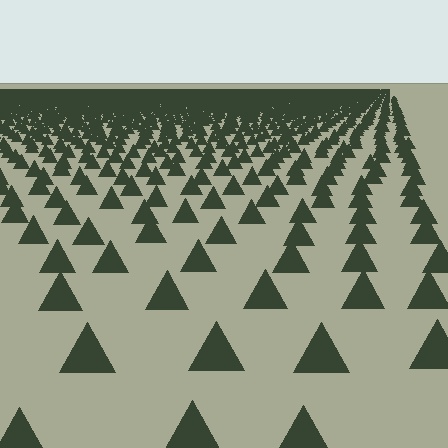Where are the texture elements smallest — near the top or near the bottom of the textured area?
Near the top.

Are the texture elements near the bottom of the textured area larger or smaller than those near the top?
Larger. Near the bottom, elements are closer to the viewer and appear at a bigger on-screen size.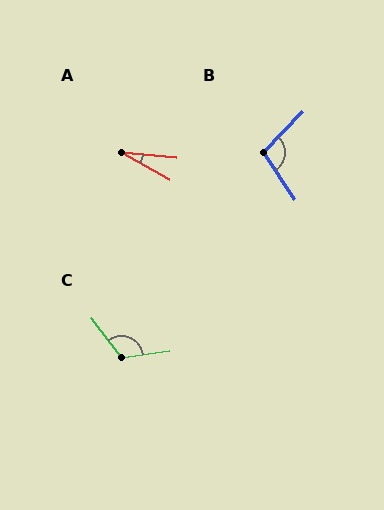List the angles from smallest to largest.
A (24°), B (102°), C (119°).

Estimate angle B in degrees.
Approximately 102 degrees.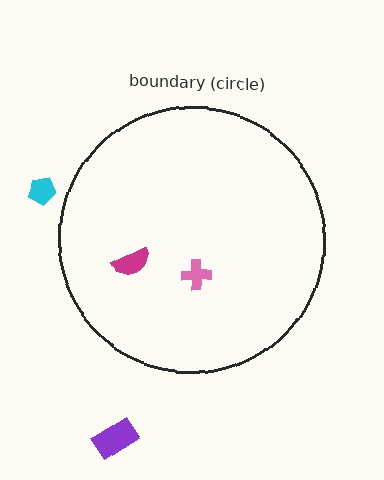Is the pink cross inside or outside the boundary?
Inside.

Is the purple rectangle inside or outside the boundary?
Outside.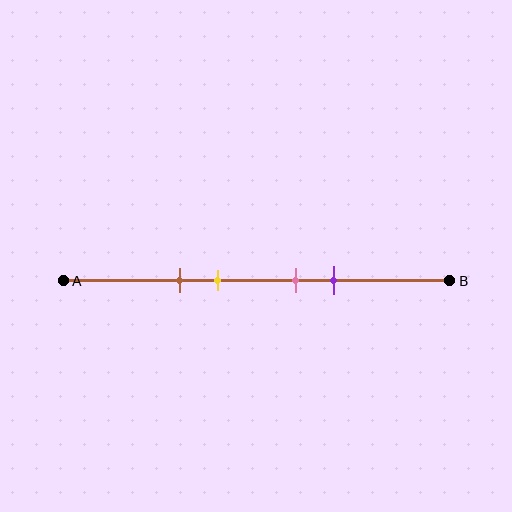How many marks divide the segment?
There are 4 marks dividing the segment.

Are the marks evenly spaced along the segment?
No, the marks are not evenly spaced.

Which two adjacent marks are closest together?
The pink and purple marks are the closest adjacent pair.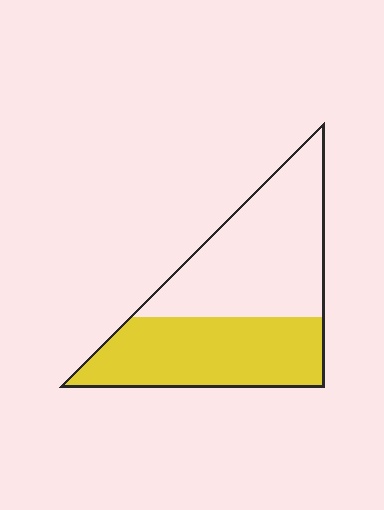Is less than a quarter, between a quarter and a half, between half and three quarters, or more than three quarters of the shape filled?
Between a quarter and a half.